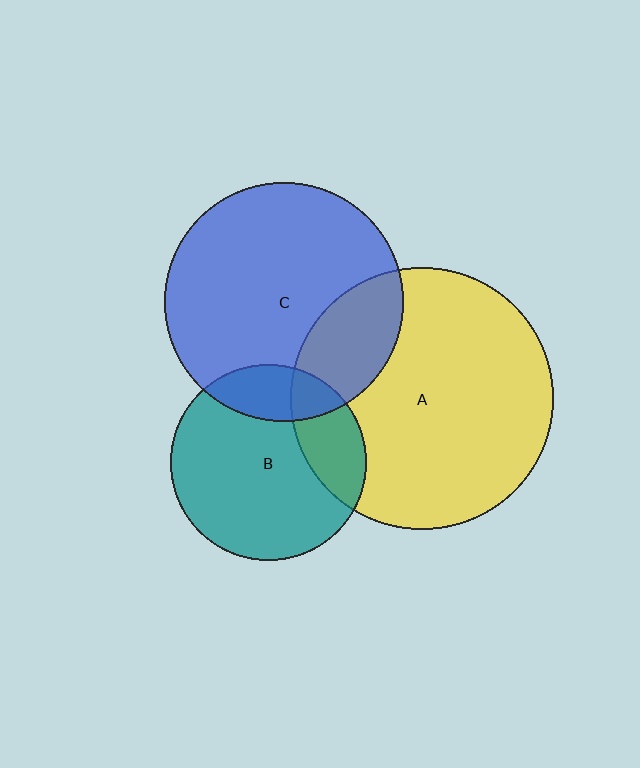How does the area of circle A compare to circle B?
Approximately 1.8 times.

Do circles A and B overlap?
Yes.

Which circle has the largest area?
Circle A (yellow).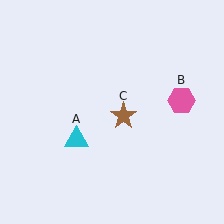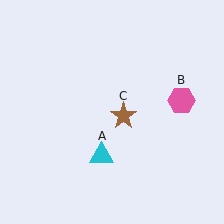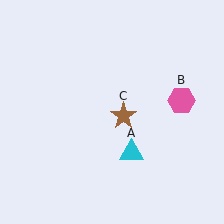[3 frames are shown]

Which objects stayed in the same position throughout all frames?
Pink hexagon (object B) and brown star (object C) remained stationary.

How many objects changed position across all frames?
1 object changed position: cyan triangle (object A).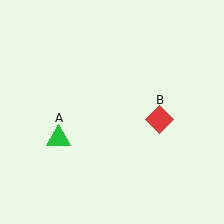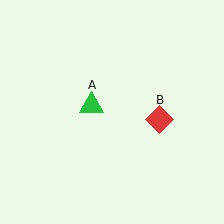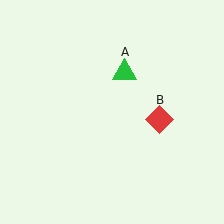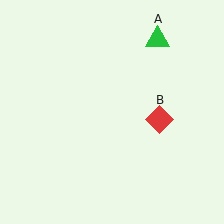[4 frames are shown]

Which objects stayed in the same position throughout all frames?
Red diamond (object B) remained stationary.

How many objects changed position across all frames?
1 object changed position: green triangle (object A).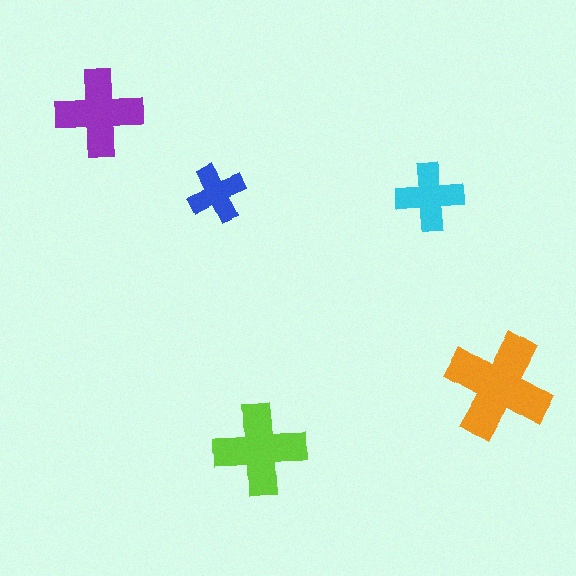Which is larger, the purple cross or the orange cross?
The orange one.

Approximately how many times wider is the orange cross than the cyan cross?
About 1.5 times wider.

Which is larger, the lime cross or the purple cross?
The lime one.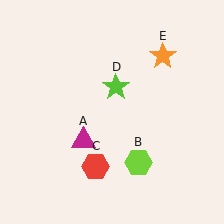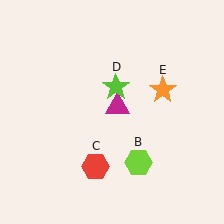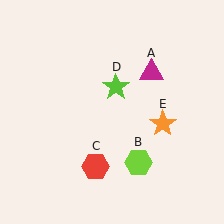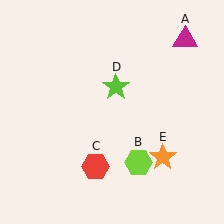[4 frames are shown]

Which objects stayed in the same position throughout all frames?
Lime hexagon (object B) and red hexagon (object C) and lime star (object D) remained stationary.